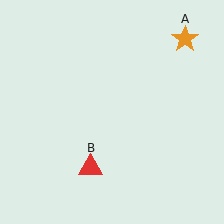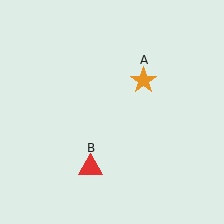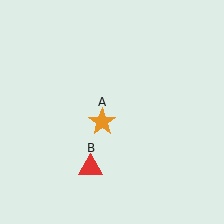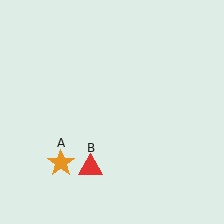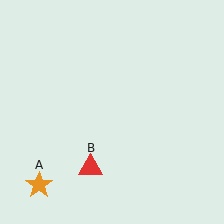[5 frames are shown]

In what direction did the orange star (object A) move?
The orange star (object A) moved down and to the left.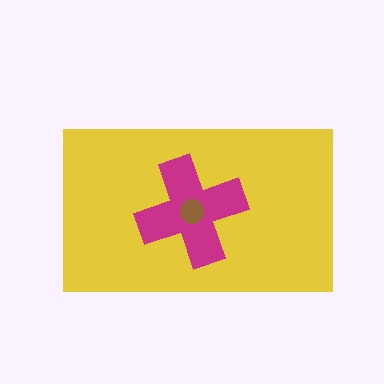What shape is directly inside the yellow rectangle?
The magenta cross.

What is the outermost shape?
The yellow rectangle.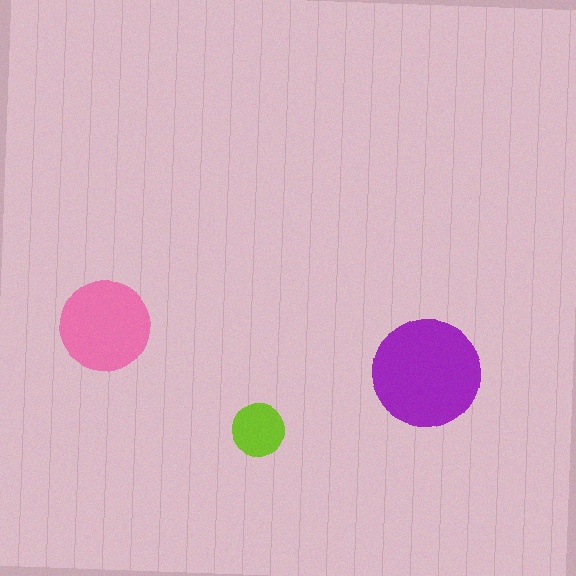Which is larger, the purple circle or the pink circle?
The purple one.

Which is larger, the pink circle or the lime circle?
The pink one.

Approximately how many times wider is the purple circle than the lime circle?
About 2 times wider.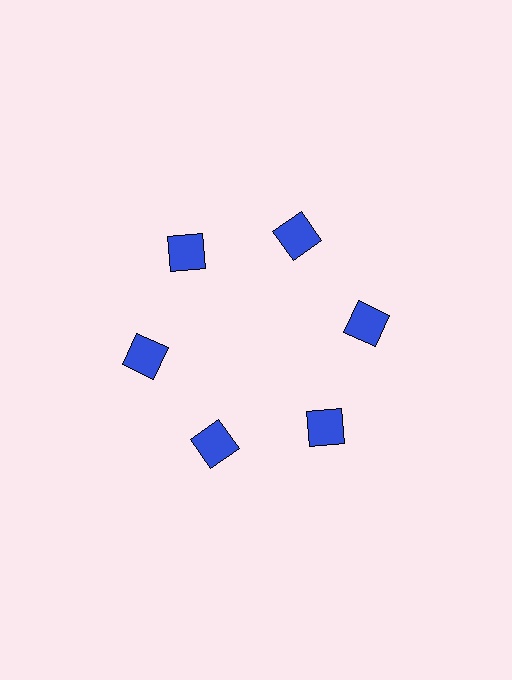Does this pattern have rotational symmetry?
Yes, this pattern has 6-fold rotational symmetry. It looks the same after rotating 60 degrees around the center.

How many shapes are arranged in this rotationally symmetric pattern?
There are 6 shapes, arranged in 6 groups of 1.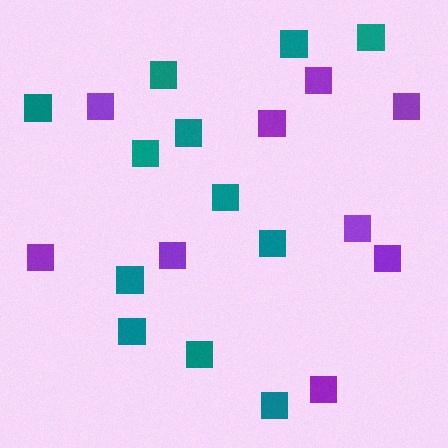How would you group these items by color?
There are 2 groups: one group of purple squares (9) and one group of teal squares (12).